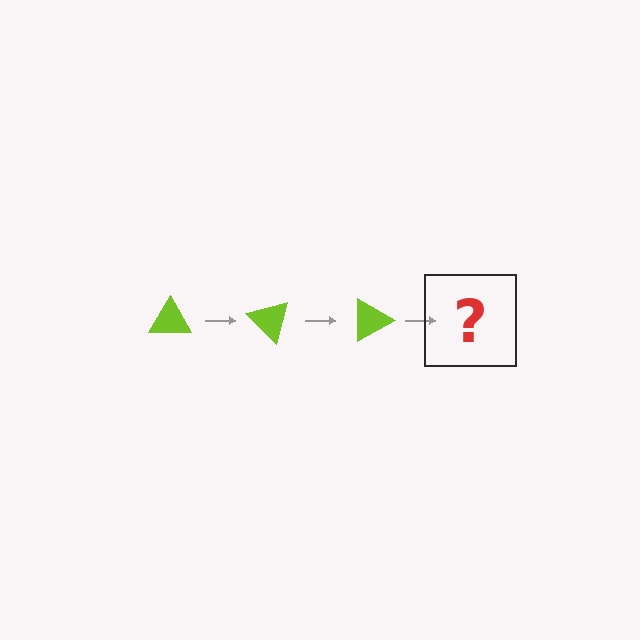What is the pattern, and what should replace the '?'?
The pattern is that the triangle rotates 45 degrees each step. The '?' should be a lime triangle rotated 135 degrees.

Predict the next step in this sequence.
The next step is a lime triangle rotated 135 degrees.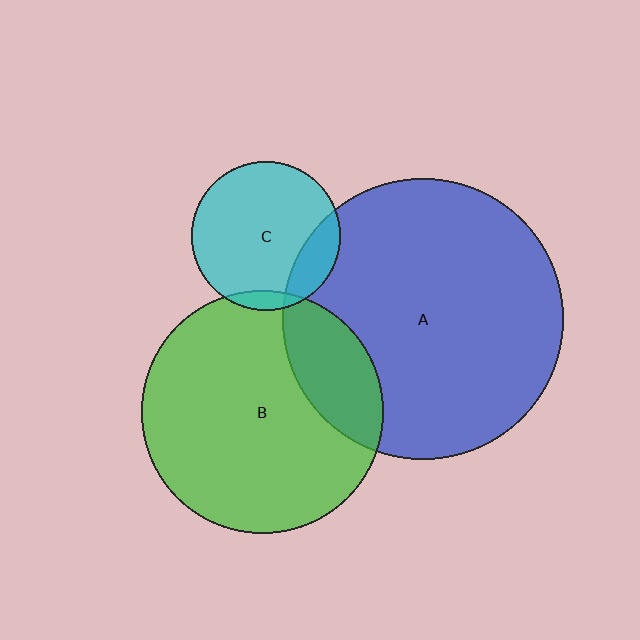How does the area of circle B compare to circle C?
Approximately 2.6 times.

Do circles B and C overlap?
Yes.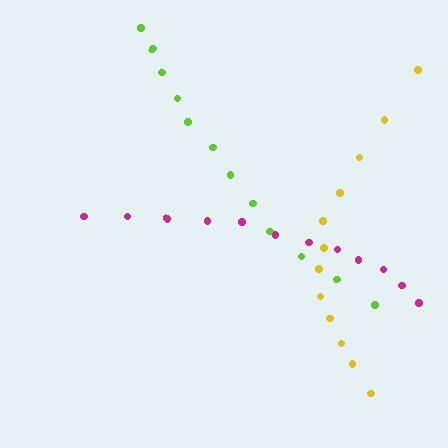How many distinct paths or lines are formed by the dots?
There are 3 distinct paths.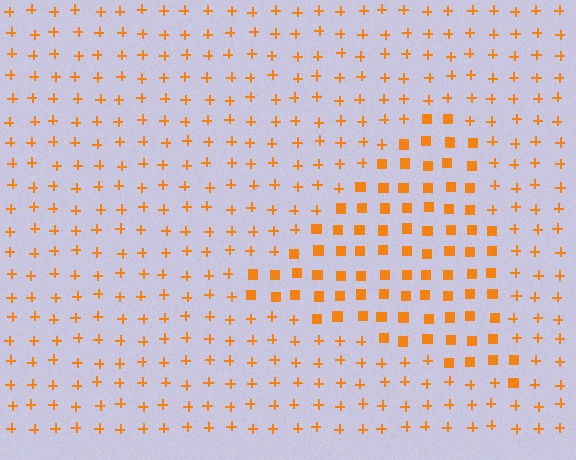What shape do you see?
I see a triangle.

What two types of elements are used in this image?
The image uses squares inside the triangle region and plus signs outside it.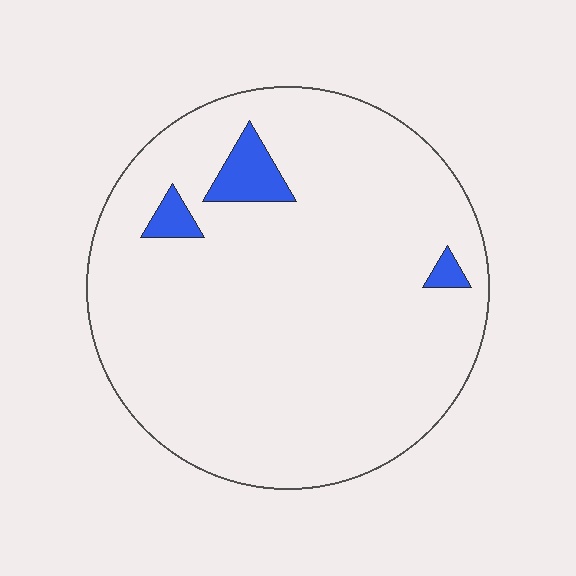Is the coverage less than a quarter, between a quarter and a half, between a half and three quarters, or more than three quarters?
Less than a quarter.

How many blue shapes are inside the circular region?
3.